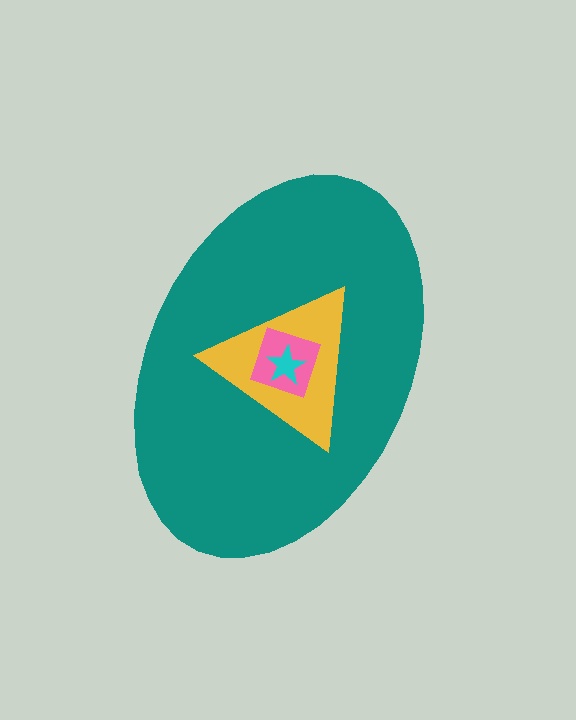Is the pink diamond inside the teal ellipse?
Yes.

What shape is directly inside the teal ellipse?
The yellow triangle.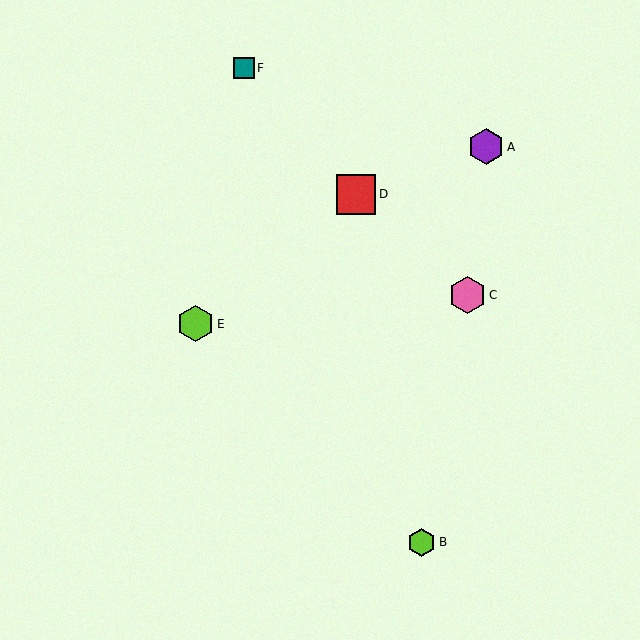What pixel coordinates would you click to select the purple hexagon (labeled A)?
Click at (486, 147) to select the purple hexagon A.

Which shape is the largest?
The red square (labeled D) is the largest.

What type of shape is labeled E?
Shape E is a lime hexagon.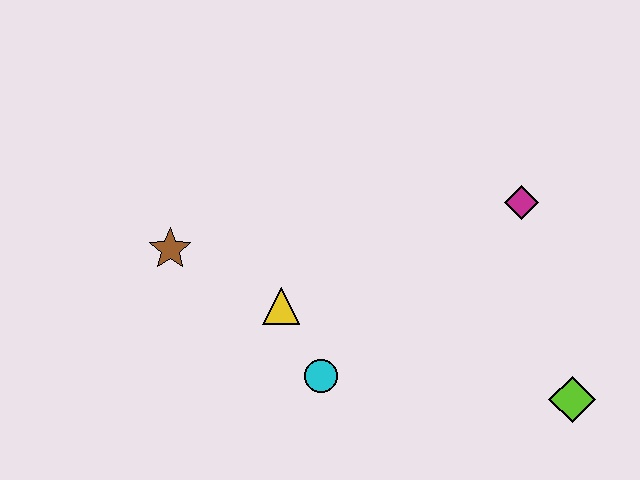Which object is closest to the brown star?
The yellow triangle is closest to the brown star.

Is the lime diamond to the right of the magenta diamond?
Yes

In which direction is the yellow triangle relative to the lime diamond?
The yellow triangle is to the left of the lime diamond.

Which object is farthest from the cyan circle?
The magenta diamond is farthest from the cyan circle.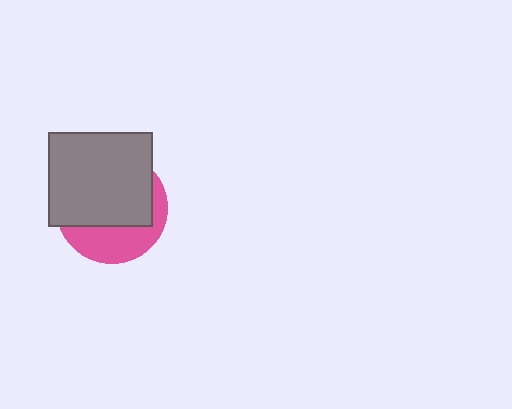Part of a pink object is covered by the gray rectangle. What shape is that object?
It is a circle.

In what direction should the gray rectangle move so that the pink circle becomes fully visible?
The gray rectangle should move up. That is the shortest direction to clear the overlap and leave the pink circle fully visible.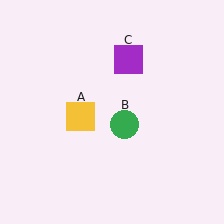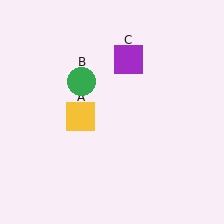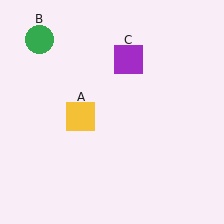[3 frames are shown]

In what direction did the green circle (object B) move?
The green circle (object B) moved up and to the left.